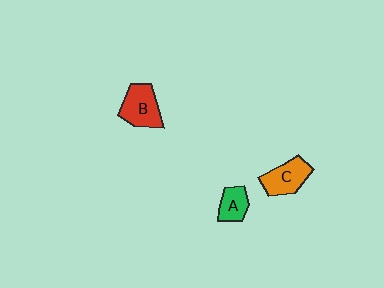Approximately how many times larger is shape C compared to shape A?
Approximately 1.5 times.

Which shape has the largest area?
Shape B (red).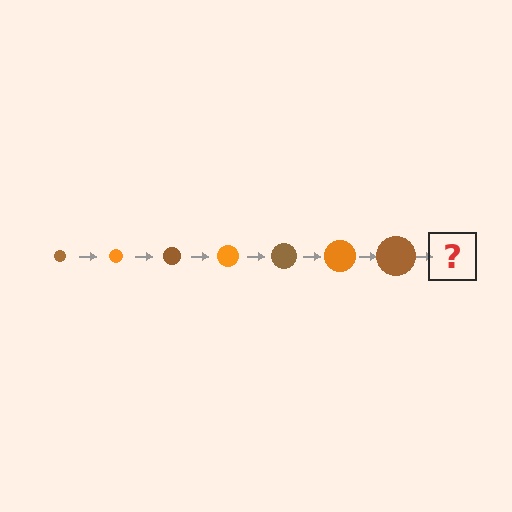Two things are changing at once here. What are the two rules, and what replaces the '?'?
The two rules are that the circle grows larger each step and the color cycles through brown and orange. The '?' should be an orange circle, larger than the previous one.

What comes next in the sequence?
The next element should be an orange circle, larger than the previous one.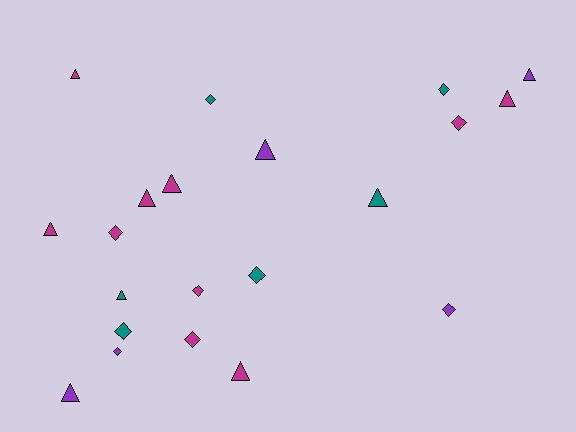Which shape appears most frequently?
Triangle, with 11 objects.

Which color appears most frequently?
Magenta, with 10 objects.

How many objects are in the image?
There are 21 objects.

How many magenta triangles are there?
There are 6 magenta triangles.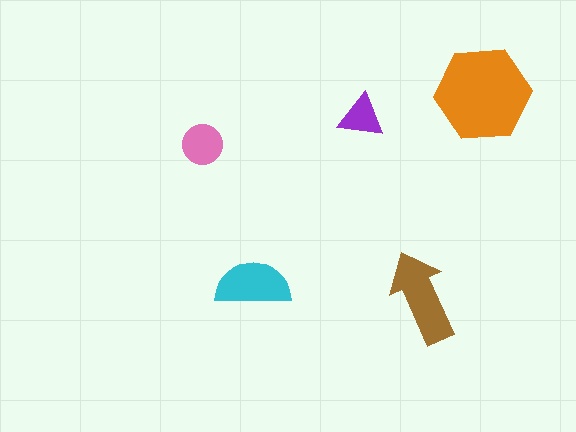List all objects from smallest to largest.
The purple triangle, the pink circle, the cyan semicircle, the brown arrow, the orange hexagon.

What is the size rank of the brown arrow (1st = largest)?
2nd.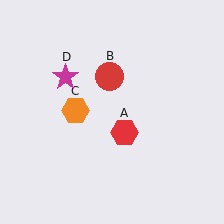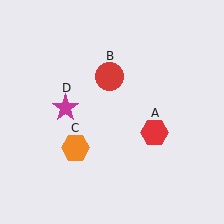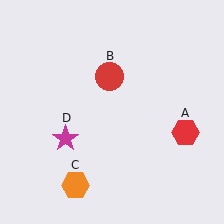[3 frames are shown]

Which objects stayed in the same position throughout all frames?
Red circle (object B) remained stationary.